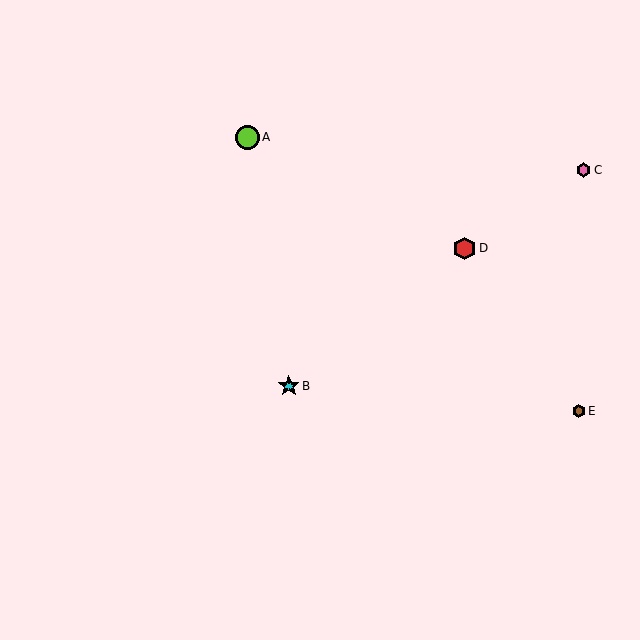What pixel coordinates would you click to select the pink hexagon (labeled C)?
Click at (584, 170) to select the pink hexagon C.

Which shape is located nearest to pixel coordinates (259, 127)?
The lime circle (labeled A) at (247, 137) is nearest to that location.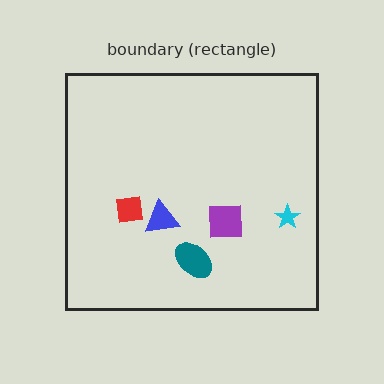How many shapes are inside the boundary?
5 inside, 0 outside.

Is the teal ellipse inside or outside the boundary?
Inside.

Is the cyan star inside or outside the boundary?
Inside.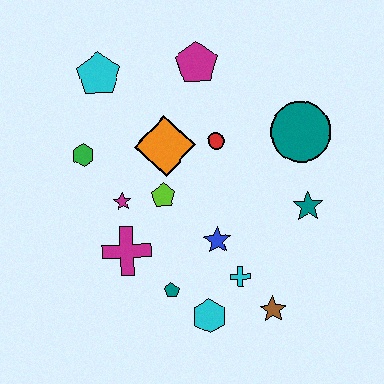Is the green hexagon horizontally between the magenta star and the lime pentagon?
No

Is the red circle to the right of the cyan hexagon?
Yes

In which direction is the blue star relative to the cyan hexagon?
The blue star is above the cyan hexagon.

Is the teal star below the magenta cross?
No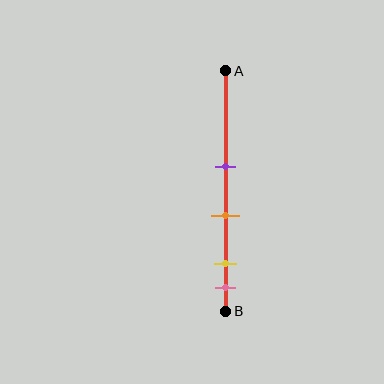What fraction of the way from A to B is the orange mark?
The orange mark is approximately 60% (0.6) of the way from A to B.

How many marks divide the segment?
There are 4 marks dividing the segment.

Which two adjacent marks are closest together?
The yellow and pink marks are the closest adjacent pair.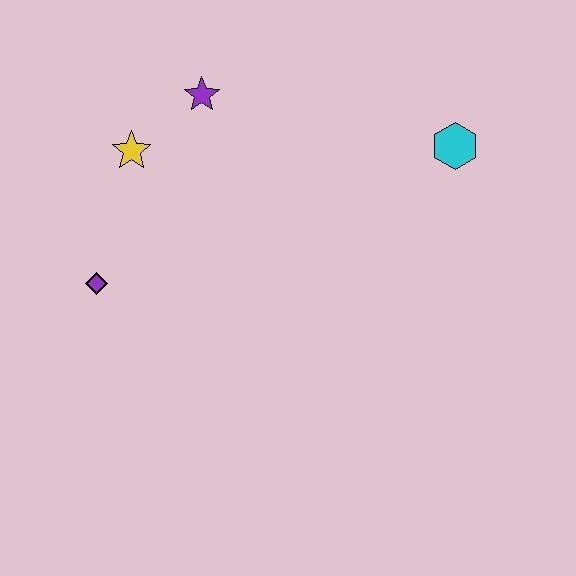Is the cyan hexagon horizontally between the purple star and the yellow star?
No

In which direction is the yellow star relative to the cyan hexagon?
The yellow star is to the left of the cyan hexagon.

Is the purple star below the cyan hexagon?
No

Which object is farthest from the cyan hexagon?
The purple diamond is farthest from the cyan hexagon.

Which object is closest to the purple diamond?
The yellow star is closest to the purple diamond.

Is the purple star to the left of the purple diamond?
No